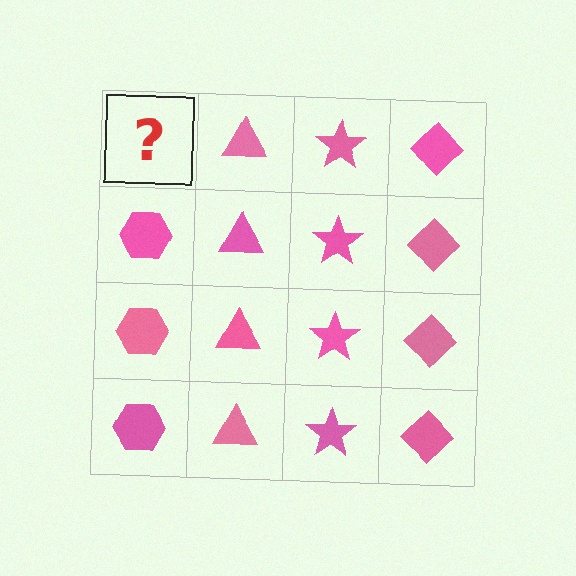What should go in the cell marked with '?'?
The missing cell should contain a pink hexagon.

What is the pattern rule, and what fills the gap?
The rule is that each column has a consistent shape. The gap should be filled with a pink hexagon.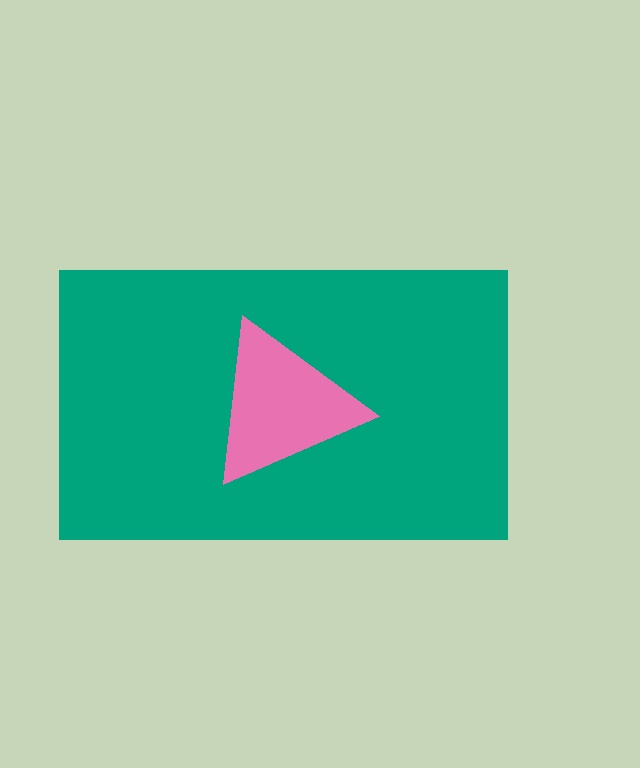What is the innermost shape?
The pink triangle.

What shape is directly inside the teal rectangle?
The pink triangle.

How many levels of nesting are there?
2.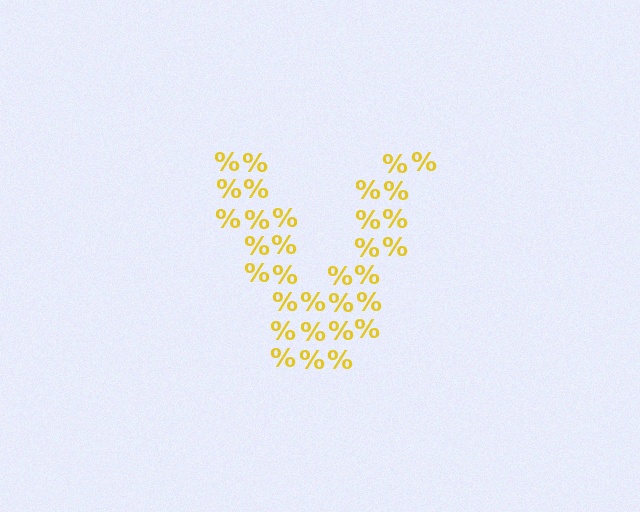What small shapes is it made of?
It is made of small percent signs.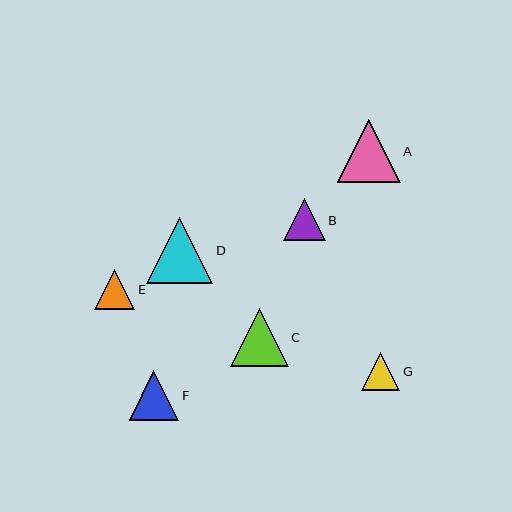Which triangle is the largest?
Triangle D is the largest with a size of approximately 66 pixels.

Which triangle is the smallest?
Triangle G is the smallest with a size of approximately 38 pixels.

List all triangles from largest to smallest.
From largest to smallest: D, A, C, F, B, E, G.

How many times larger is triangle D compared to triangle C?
Triangle D is approximately 1.1 times the size of triangle C.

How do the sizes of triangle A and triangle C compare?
Triangle A and triangle C are approximately the same size.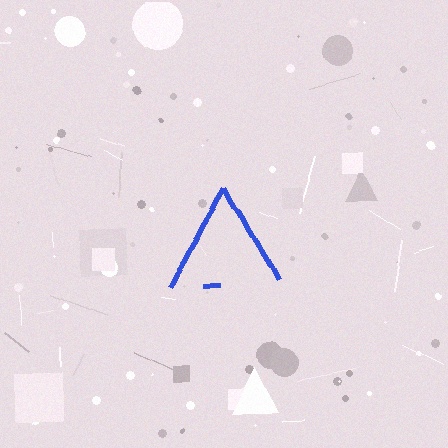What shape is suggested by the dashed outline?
The dashed outline suggests a triangle.